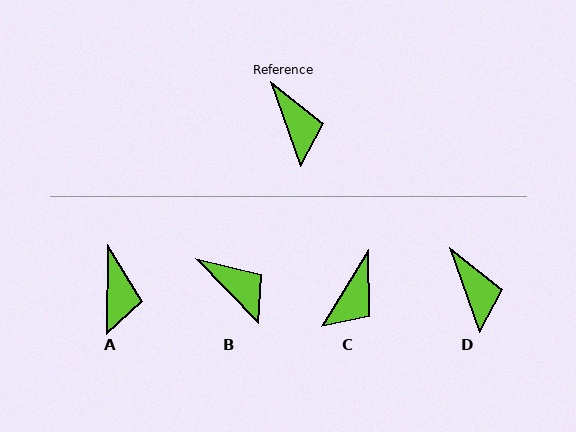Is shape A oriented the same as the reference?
No, it is off by about 20 degrees.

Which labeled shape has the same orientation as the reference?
D.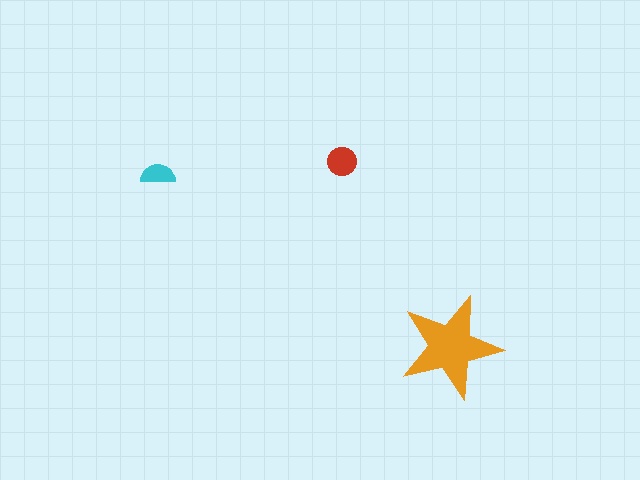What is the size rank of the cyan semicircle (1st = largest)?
3rd.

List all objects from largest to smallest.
The orange star, the red circle, the cyan semicircle.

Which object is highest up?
The red circle is topmost.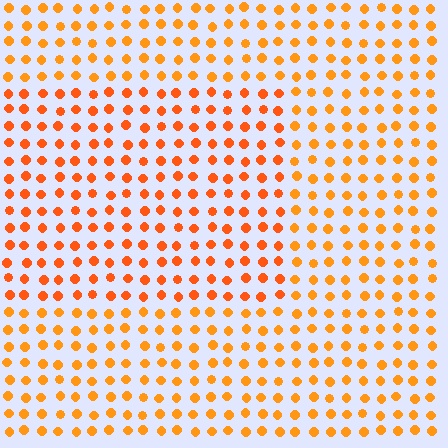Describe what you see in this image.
The image is filled with small orange elements in a uniform arrangement. A rectangle-shaped region is visible where the elements are tinted to a slightly different hue, forming a subtle color boundary.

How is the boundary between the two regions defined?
The boundary is defined purely by a slight shift in hue (about 16 degrees). Spacing, size, and orientation are identical on both sides.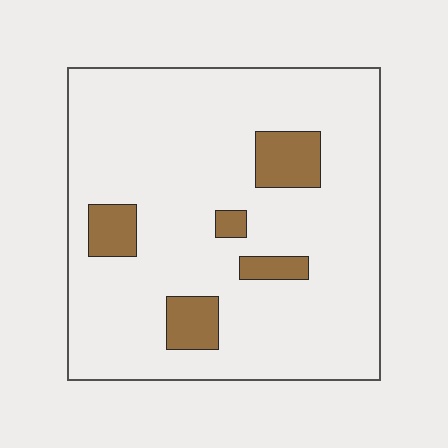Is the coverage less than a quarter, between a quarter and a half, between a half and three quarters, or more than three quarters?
Less than a quarter.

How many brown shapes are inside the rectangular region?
5.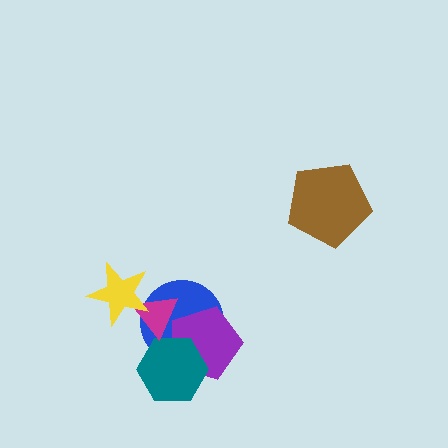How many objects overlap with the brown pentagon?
0 objects overlap with the brown pentagon.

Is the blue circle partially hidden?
Yes, it is partially covered by another shape.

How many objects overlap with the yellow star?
2 objects overlap with the yellow star.